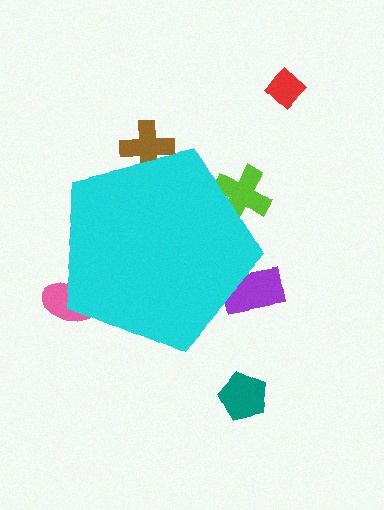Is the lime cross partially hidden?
Yes, the lime cross is partially hidden behind the cyan pentagon.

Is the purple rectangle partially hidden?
Yes, the purple rectangle is partially hidden behind the cyan pentagon.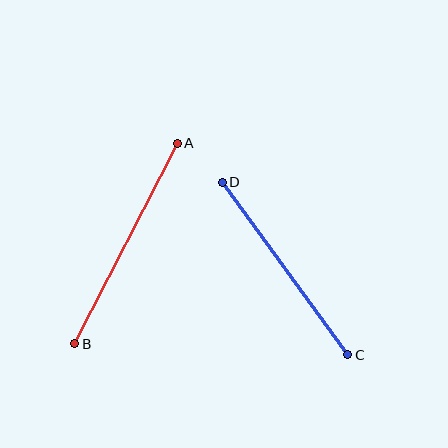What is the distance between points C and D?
The distance is approximately 213 pixels.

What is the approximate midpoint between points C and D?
The midpoint is at approximately (285, 268) pixels.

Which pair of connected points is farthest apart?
Points A and B are farthest apart.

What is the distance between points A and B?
The distance is approximately 225 pixels.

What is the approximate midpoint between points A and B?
The midpoint is at approximately (126, 244) pixels.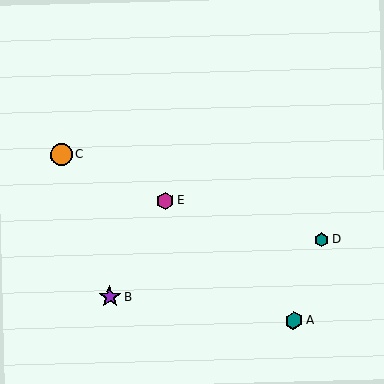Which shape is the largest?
The purple star (labeled B) is the largest.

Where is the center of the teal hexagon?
The center of the teal hexagon is at (322, 239).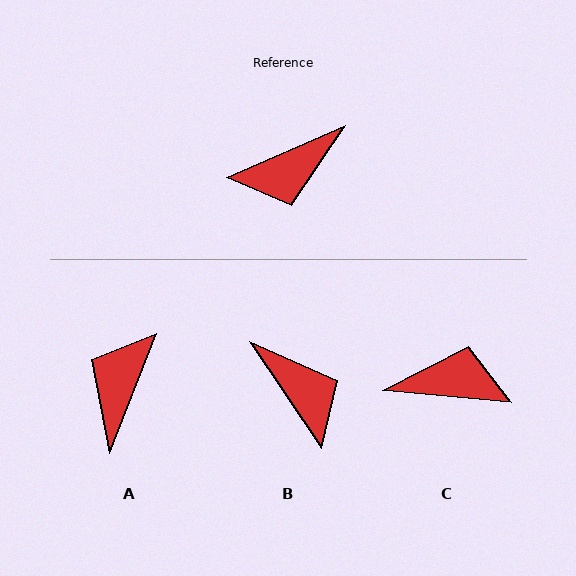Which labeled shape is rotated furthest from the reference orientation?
C, about 151 degrees away.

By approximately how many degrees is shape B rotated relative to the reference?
Approximately 100 degrees counter-clockwise.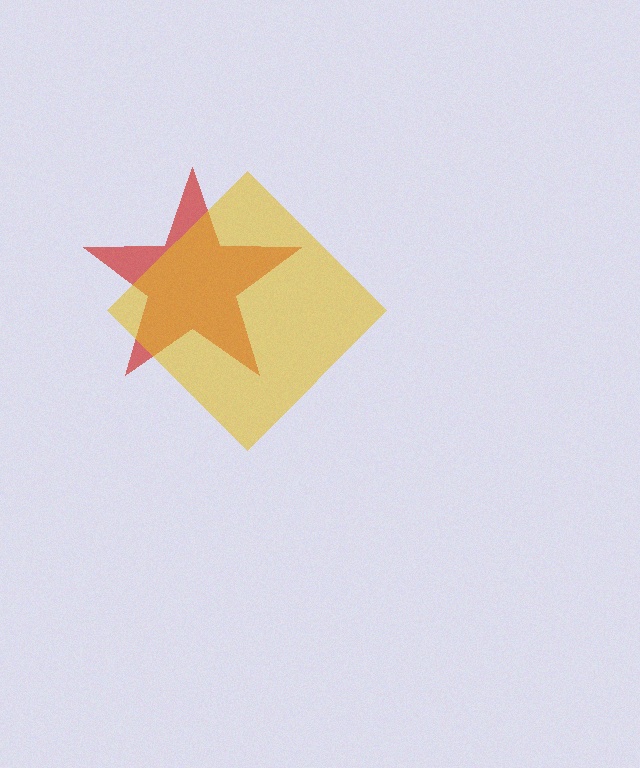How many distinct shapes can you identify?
There are 2 distinct shapes: a red star, a yellow diamond.